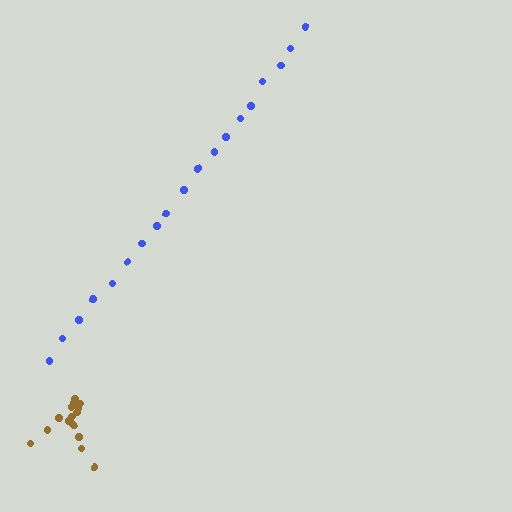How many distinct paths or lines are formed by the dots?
There are 2 distinct paths.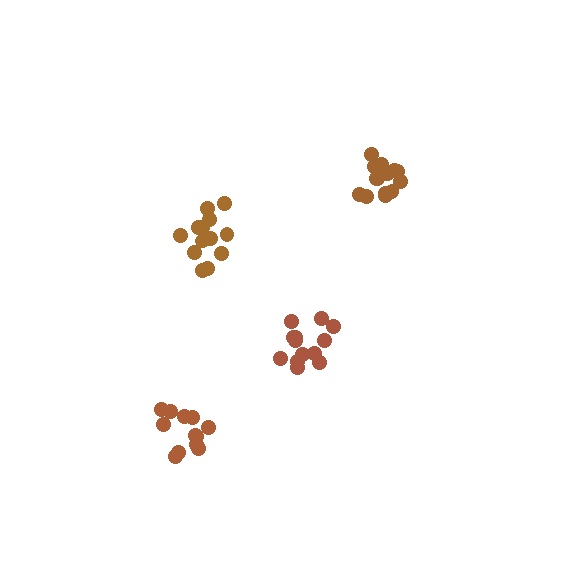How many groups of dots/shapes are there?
There are 4 groups.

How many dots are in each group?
Group 1: 13 dots, Group 2: 13 dots, Group 3: 12 dots, Group 4: 14 dots (52 total).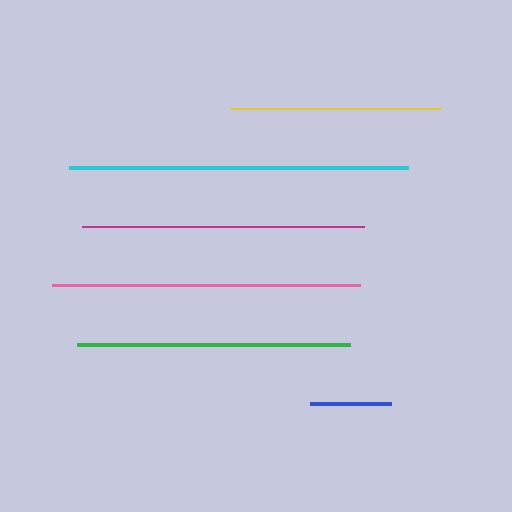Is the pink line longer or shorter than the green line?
The pink line is longer than the green line.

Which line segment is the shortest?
The blue line is the shortest at approximately 81 pixels.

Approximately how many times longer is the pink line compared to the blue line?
The pink line is approximately 3.8 times the length of the blue line.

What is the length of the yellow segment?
The yellow segment is approximately 211 pixels long.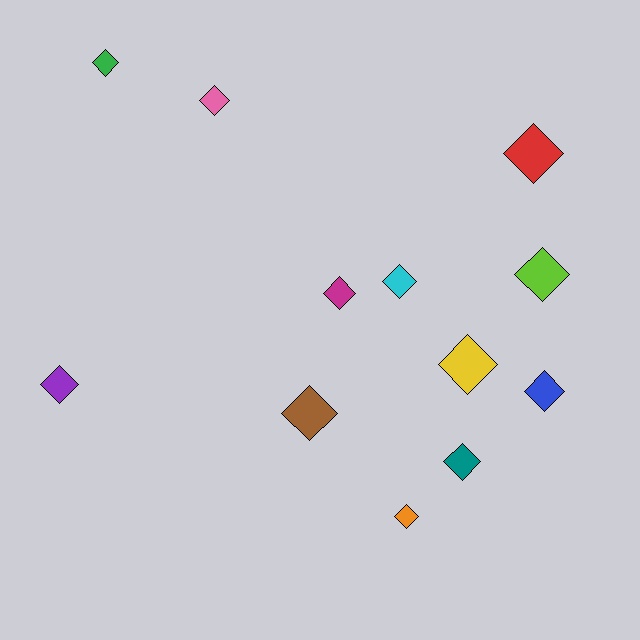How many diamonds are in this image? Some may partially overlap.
There are 12 diamonds.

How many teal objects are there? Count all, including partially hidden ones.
There is 1 teal object.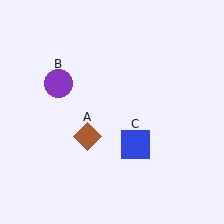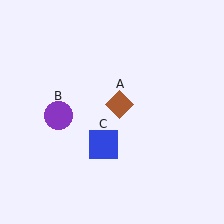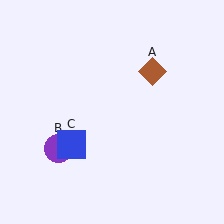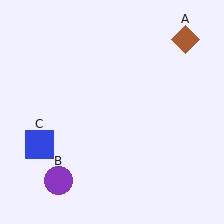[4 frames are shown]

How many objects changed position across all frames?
3 objects changed position: brown diamond (object A), purple circle (object B), blue square (object C).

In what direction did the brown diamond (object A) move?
The brown diamond (object A) moved up and to the right.